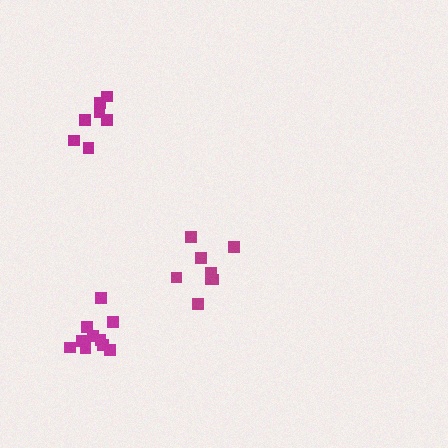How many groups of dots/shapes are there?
There are 3 groups.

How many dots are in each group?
Group 1: 8 dots, Group 2: 7 dots, Group 3: 10 dots (25 total).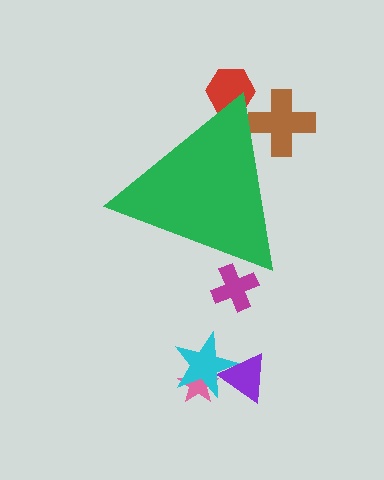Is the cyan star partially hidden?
No, the cyan star is fully visible.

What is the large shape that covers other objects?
A green triangle.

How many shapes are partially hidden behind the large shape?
3 shapes are partially hidden.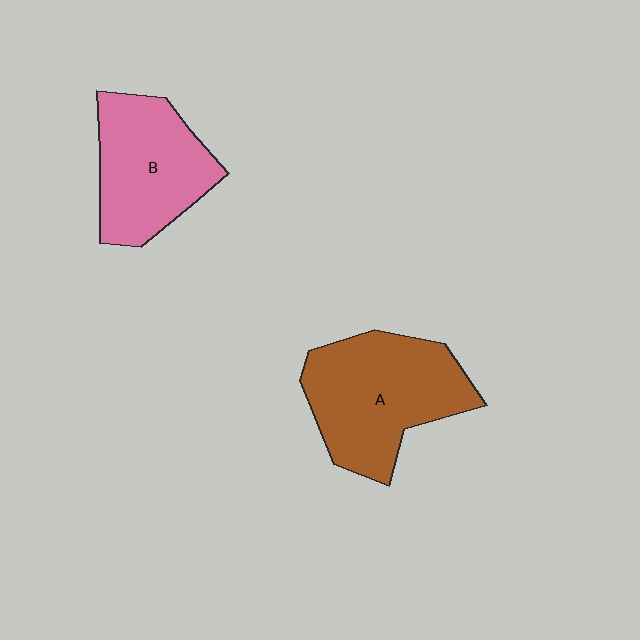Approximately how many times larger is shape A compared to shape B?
Approximately 1.2 times.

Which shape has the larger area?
Shape A (brown).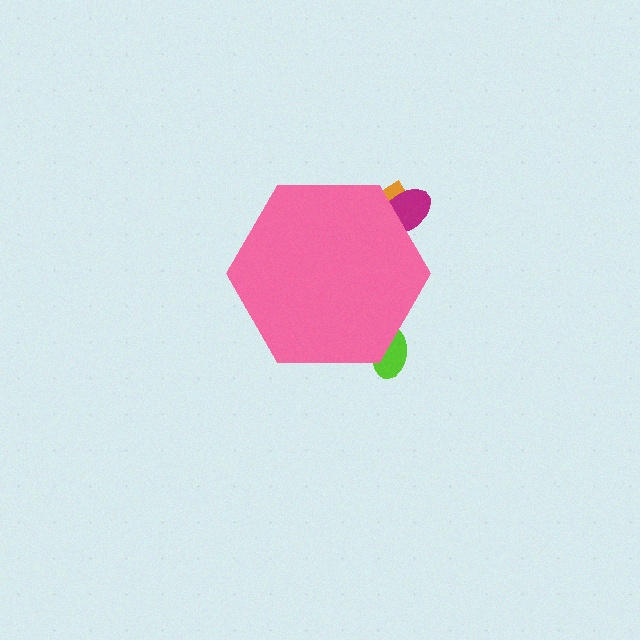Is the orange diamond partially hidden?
Yes, the orange diamond is partially hidden behind the pink hexagon.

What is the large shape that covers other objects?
A pink hexagon.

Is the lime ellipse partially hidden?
Yes, the lime ellipse is partially hidden behind the pink hexagon.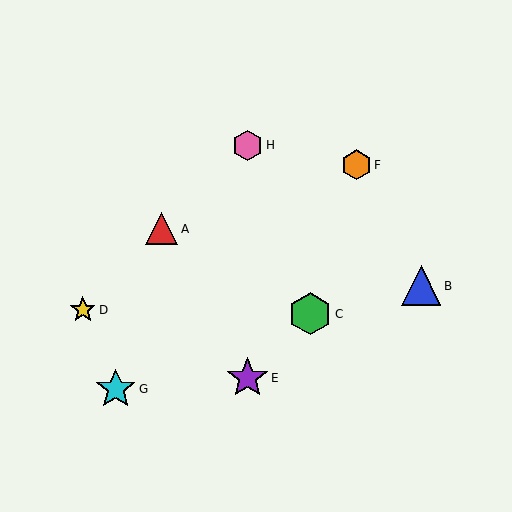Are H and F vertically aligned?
No, H is at x≈248 and F is at x≈356.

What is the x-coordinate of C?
Object C is at x≈310.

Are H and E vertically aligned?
Yes, both are at x≈248.